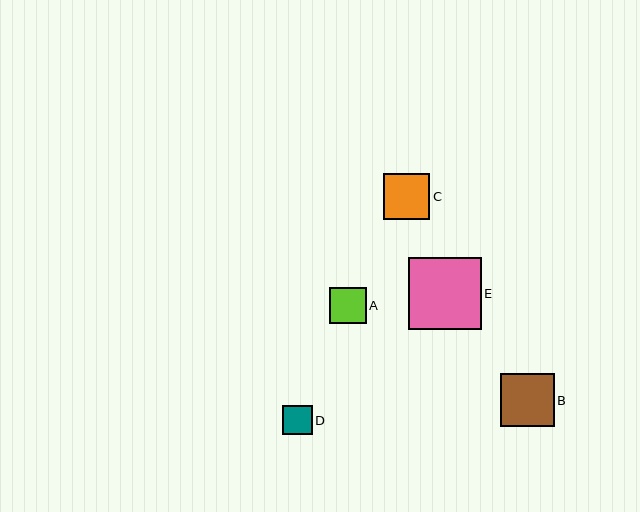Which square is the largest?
Square E is the largest with a size of approximately 72 pixels.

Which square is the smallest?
Square D is the smallest with a size of approximately 30 pixels.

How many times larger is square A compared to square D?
Square A is approximately 1.2 times the size of square D.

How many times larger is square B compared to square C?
Square B is approximately 1.2 times the size of square C.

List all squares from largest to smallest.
From largest to smallest: E, B, C, A, D.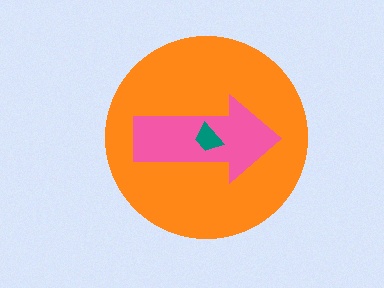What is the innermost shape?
The teal trapezoid.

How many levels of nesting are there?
3.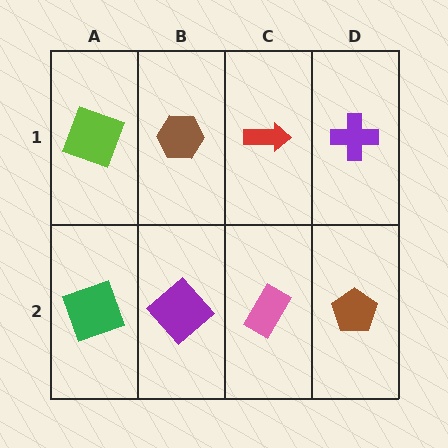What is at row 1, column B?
A brown hexagon.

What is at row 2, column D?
A brown pentagon.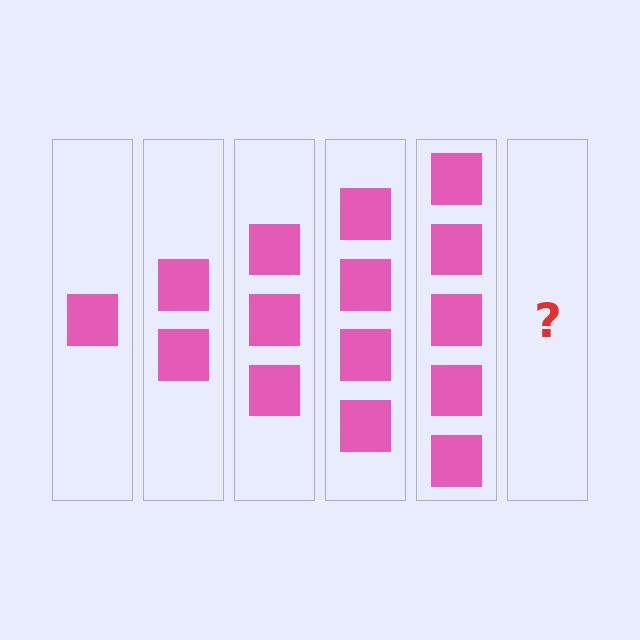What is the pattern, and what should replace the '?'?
The pattern is that each step adds one more square. The '?' should be 6 squares.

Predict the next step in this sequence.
The next step is 6 squares.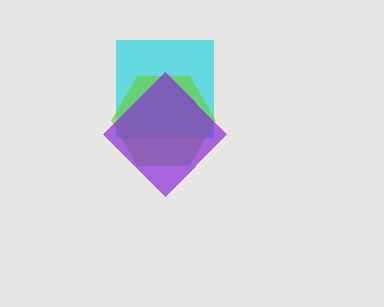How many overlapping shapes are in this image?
There are 3 overlapping shapes in the image.